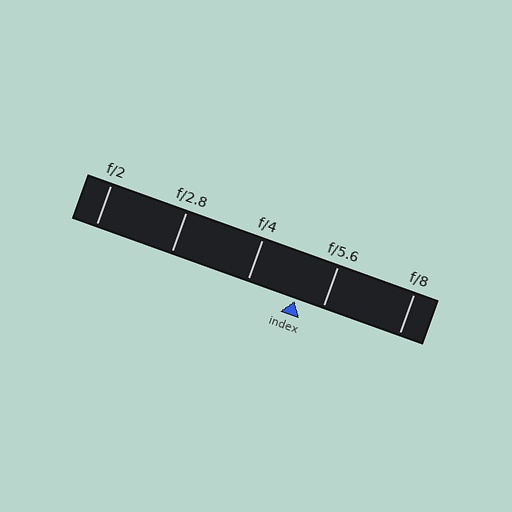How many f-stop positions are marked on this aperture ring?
There are 5 f-stop positions marked.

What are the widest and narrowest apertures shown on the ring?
The widest aperture shown is f/2 and the narrowest is f/8.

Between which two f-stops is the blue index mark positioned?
The index mark is between f/4 and f/5.6.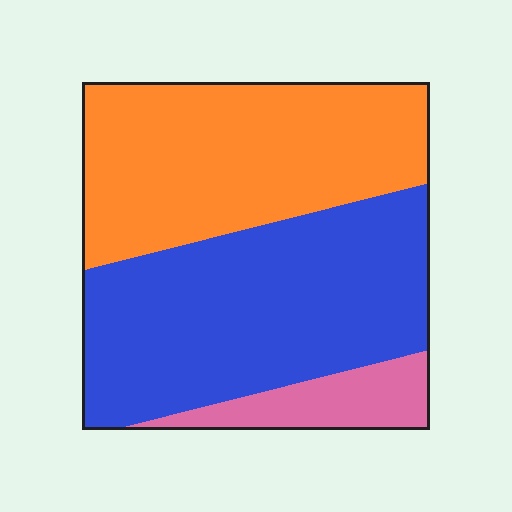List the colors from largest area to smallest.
From largest to smallest: blue, orange, pink.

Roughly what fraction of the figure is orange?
Orange covers roughly 40% of the figure.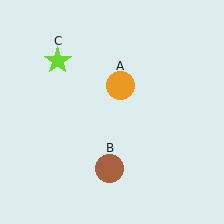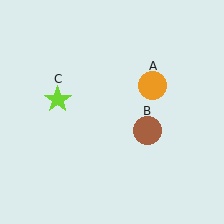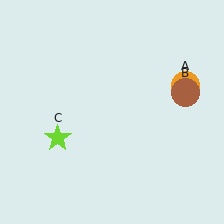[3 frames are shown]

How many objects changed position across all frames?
3 objects changed position: orange circle (object A), brown circle (object B), lime star (object C).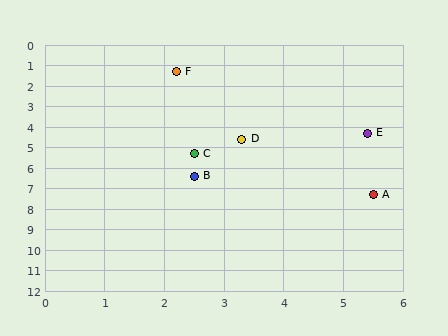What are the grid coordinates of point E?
Point E is at approximately (5.4, 4.3).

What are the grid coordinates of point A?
Point A is at approximately (5.5, 7.3).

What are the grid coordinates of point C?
Point C is at approximately (2.5, 5.3).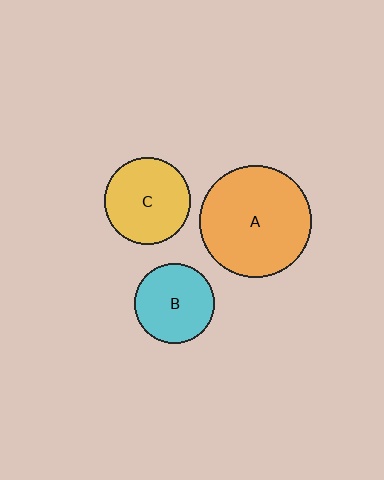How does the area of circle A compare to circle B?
Approximately 1.9 times.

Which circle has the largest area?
Circle A (orange).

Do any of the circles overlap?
No, none of the circles overlap.